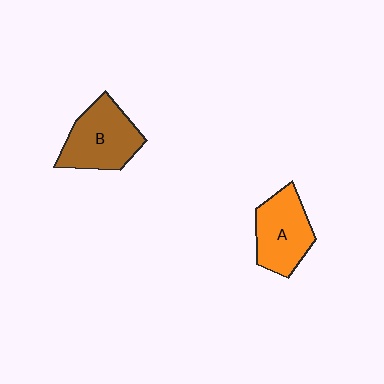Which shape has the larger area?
Shape B (brown).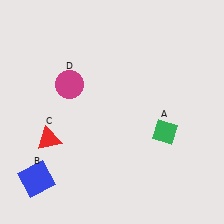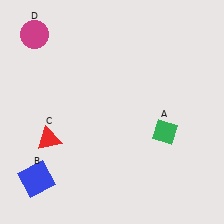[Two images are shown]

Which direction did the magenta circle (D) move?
The magenta circle (D) moved up.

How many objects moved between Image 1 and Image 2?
1 object moved between the two images.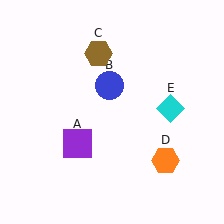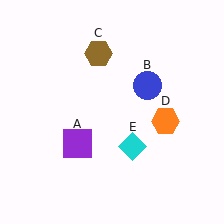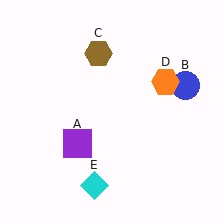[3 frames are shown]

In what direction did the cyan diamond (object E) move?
The cyan diamond (object E) moved down and to the left.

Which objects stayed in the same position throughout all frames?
Purple square (object A) and brown hexagon (object C) remained stationary.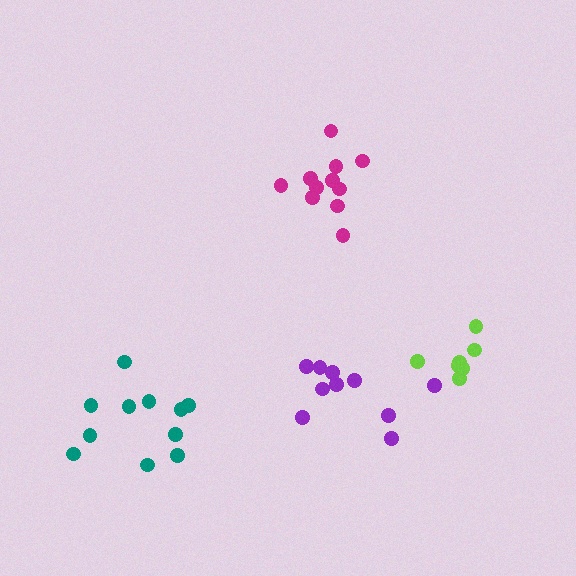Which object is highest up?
The magenta cluster is topmost.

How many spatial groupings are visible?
There are 4 spatial groupings.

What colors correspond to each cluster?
The clusters are colored: teal, purple, magenta, lime.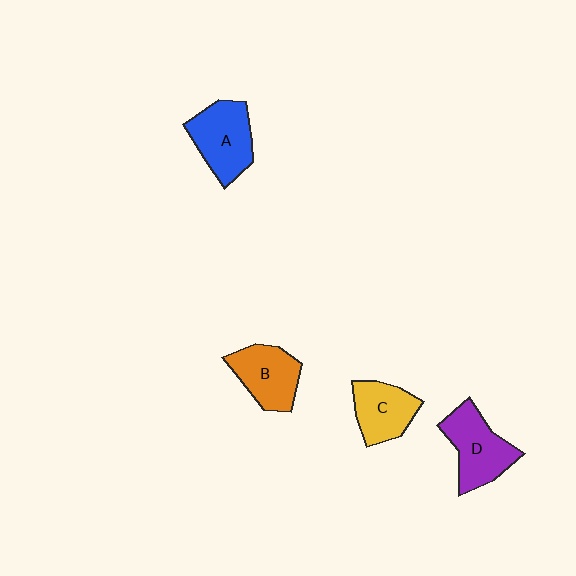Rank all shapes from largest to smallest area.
From largest to smallest: D (purple), A (blue), B (orange), C (yellow).